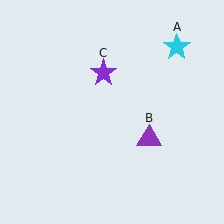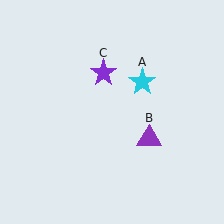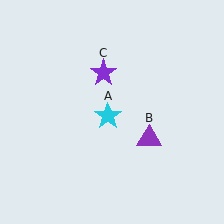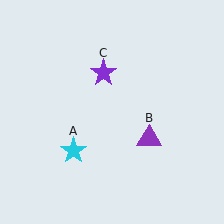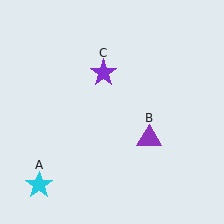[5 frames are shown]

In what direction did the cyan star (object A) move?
The cyan star (object A) moved down and to the left.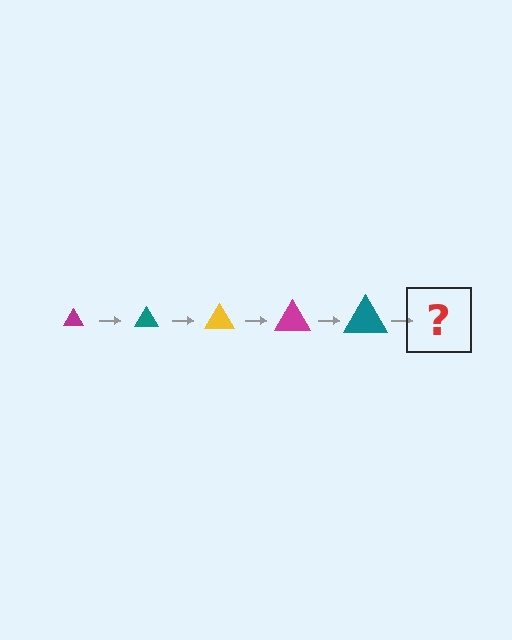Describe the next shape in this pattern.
It should be a yellow triangle, larger than the previous one.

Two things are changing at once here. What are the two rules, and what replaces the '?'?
The two rules are that the triangle grows larger each step and the color cycles through magenta, teal, and yellow. The '?' should be a yellow triangle, larger than the previous one.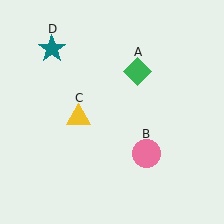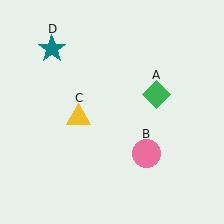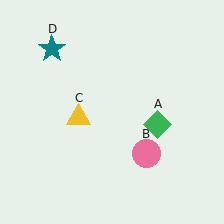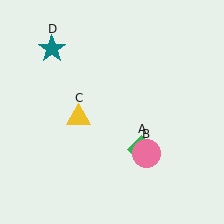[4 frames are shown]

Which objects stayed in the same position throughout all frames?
Pink circle (object B) and yellow triangle (object C) and teal star (object D) remained stationary.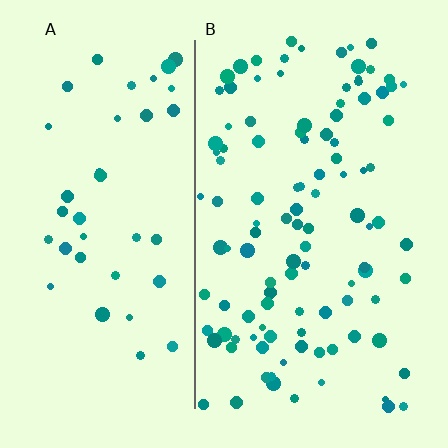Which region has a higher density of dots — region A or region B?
B (the right).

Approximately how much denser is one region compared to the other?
Approximately 2.6× — region B over region A.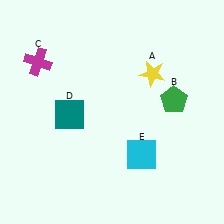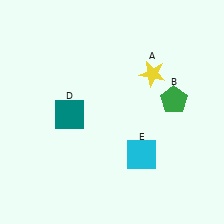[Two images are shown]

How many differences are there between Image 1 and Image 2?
There is 1 difference between the two images.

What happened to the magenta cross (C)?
The magenta cross (C) was removed in Image 2. It was in the top-left area of Image 1.